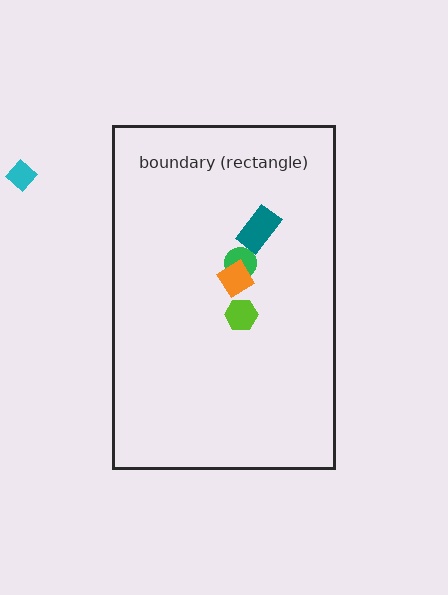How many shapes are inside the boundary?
4 inside, 1 outside.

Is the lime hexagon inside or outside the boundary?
Inside.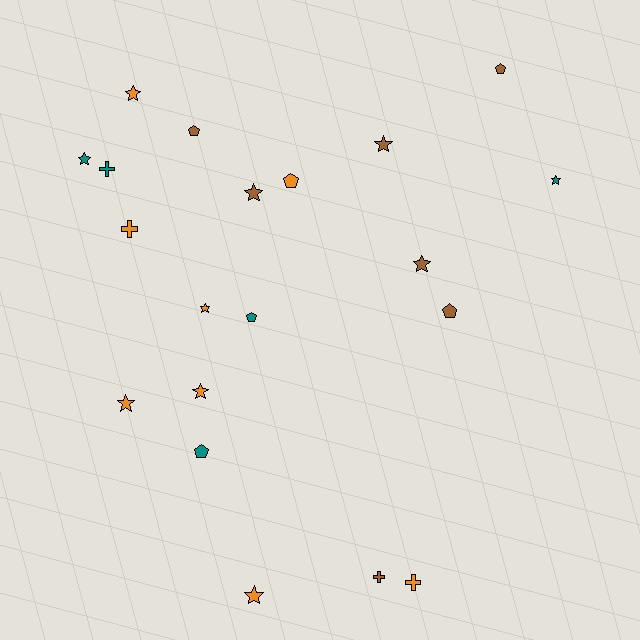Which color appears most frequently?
Orange, with 8 objects.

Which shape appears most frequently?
Star, with 10 objects.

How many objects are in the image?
There are 20 objects.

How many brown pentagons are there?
There are 3 brown pentagons.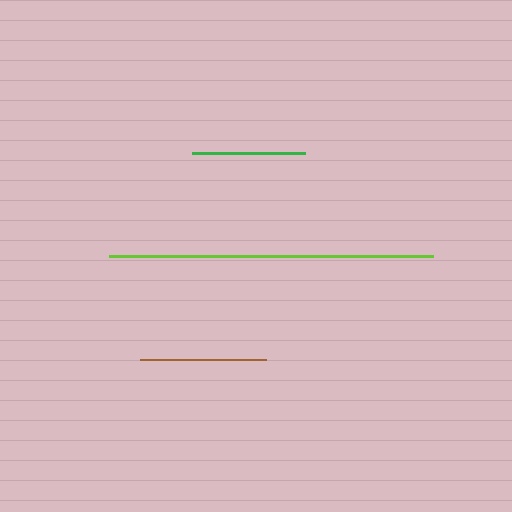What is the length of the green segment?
The green segment is approximately 113 pixels long.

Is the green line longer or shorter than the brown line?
The brown line is longer than the green line.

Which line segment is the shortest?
The green line is the shortest at approximately 113 pixels.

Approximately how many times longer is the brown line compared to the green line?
The brown line is approximately 1.1 times the length of the green line.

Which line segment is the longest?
The lime line is the longest at approximately 324 pixels.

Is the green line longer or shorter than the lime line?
The lime line is longer than the green line.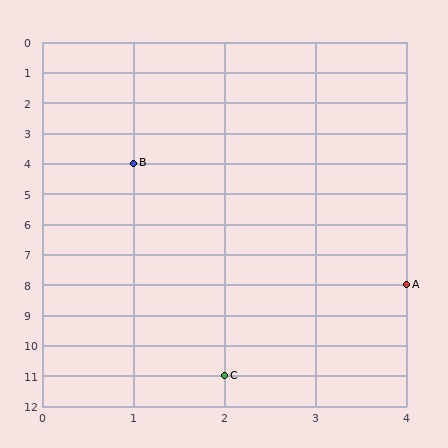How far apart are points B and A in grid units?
Points B and A are 3 columns and 4 rows apart (about 5.0 grid units diagonally).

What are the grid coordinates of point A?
Point A is at grid coordinates (4, 8).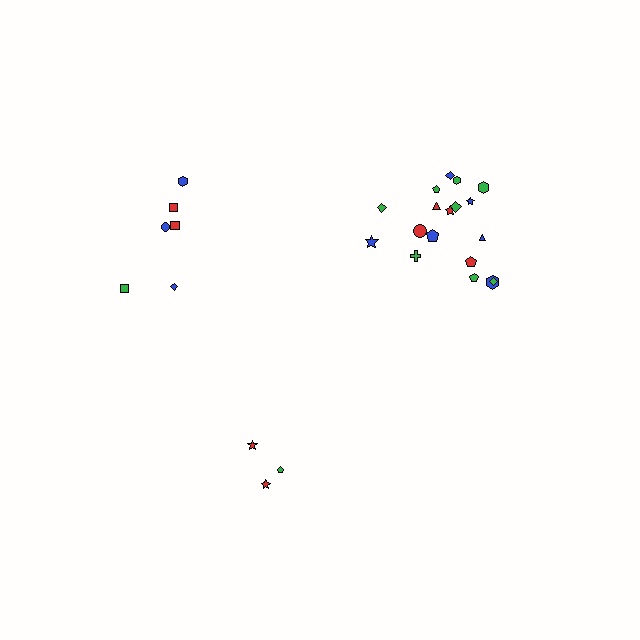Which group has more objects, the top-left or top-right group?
The top-right group.